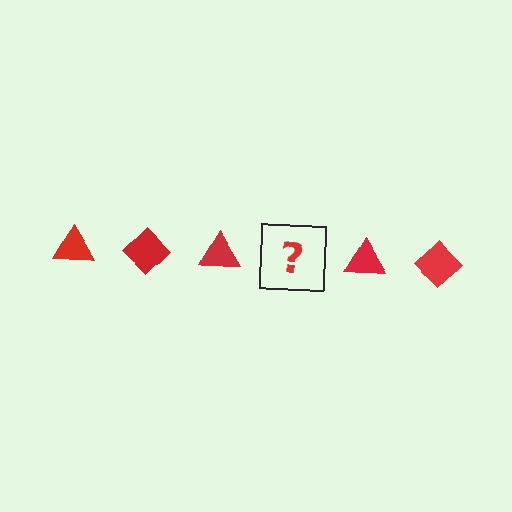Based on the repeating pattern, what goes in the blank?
The blank should be a red diamond.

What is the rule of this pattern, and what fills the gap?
The rule is that the pattern cycles through triangle, diamond shapes in red. The gap should be filled with a red diamond.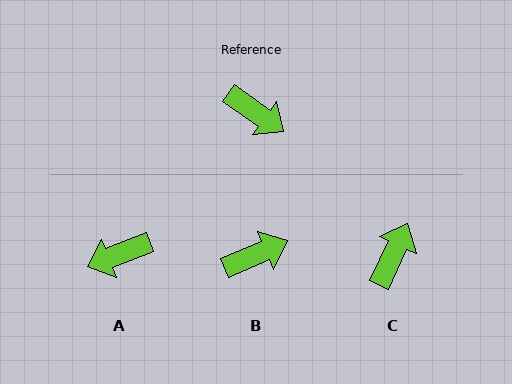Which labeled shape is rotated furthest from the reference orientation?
A, about 123 degrees away.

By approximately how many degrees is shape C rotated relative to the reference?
Approximately 100 degrees counter-clockwise.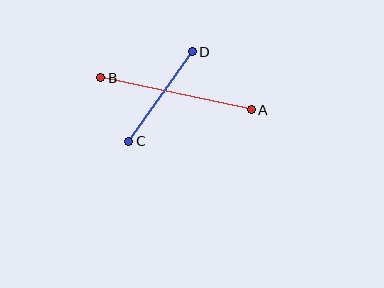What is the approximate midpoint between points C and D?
The midpoint is at approximately (160, 97) pixels.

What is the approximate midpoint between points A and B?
The midpoint is at approximately (176, 94) pixels.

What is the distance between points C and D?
The distance is approximately 110 pixels.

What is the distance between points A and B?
The distance is approximately 154 pixels.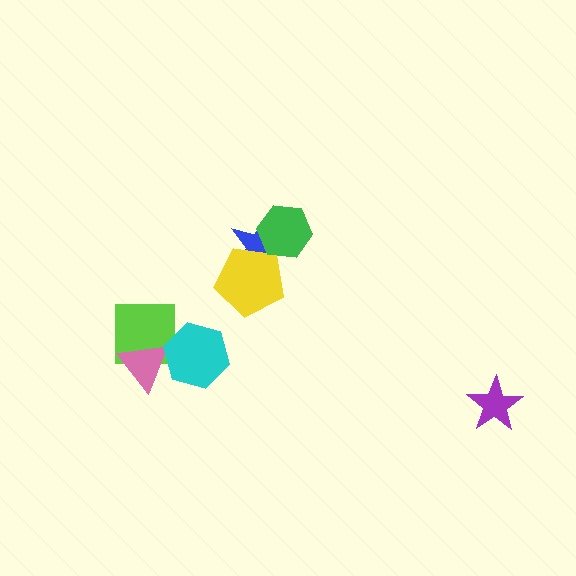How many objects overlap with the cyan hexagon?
2 objects overlap with the cyan hexagon.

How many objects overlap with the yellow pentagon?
1 object overlaps with the yellow pentagon.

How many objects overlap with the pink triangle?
2 objects overlap with the pink triangle.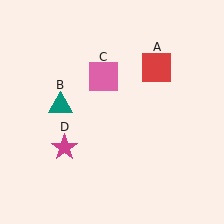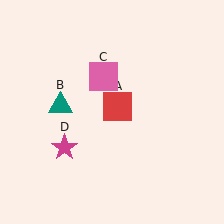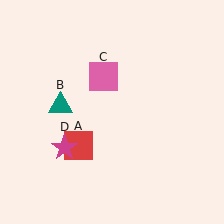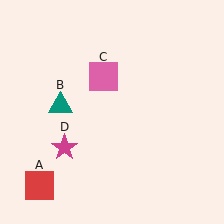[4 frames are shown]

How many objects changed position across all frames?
1 object changed position: red square (object A).